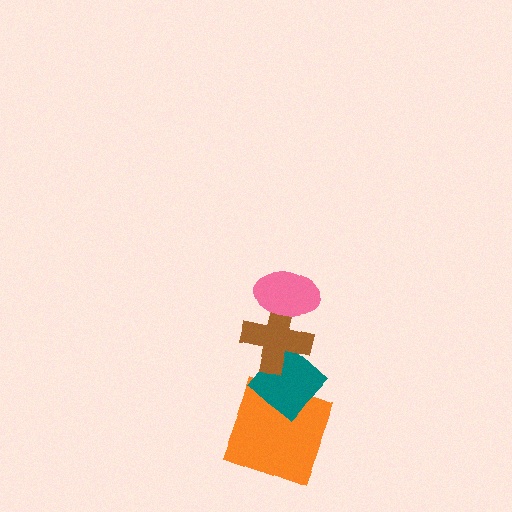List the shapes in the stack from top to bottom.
From top to bottom: the pink ellipse, the brown cross, the teal diamond, the orange square.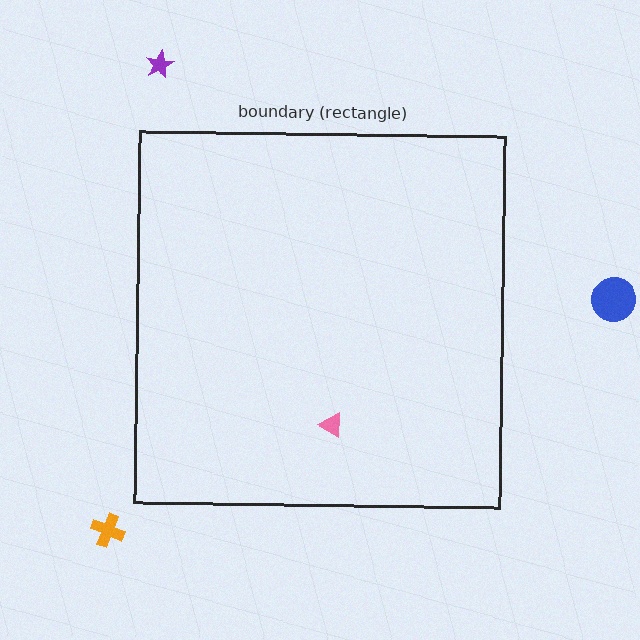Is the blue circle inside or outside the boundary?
Outside.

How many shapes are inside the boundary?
1 inside, 3 outside.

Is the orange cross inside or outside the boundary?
Outside.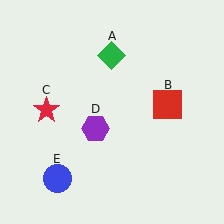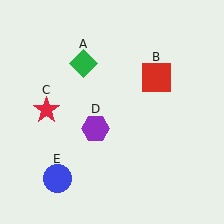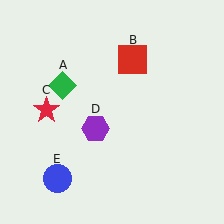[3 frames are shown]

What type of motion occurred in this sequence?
The green diamond (object A), red square (object B) rotated counterclockwise around the center of the scene.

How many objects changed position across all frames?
2 objects changed position: green diamond (object A), red square (object B).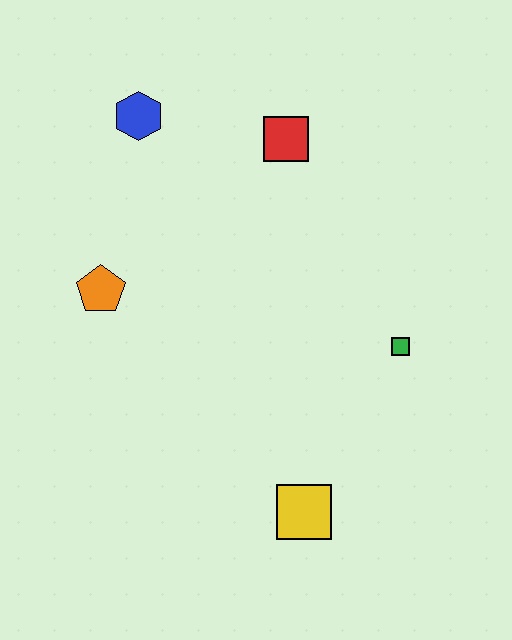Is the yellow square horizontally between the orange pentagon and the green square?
Yes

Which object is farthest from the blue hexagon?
The yellow square is farthest from the blue hexagon.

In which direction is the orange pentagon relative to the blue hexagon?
The orange pentagon is below the blue hexagon.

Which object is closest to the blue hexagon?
The red square is closest to the blue hexagon.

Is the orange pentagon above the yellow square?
Yes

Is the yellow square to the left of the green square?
Yes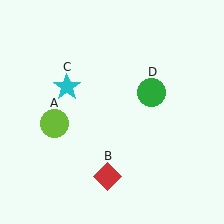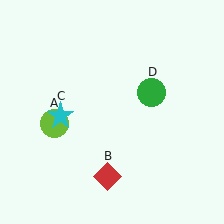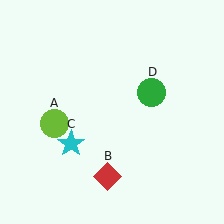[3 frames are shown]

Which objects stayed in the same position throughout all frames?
Lime circle (object A) and red diamond (object B) and green circle (object D) remained stationary.